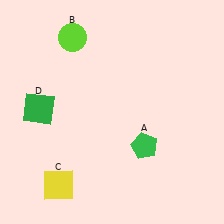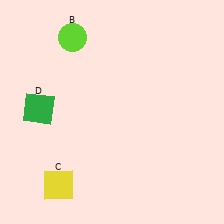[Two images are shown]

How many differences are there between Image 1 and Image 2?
There is 1 difference between the two images.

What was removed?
The green pentagon (A) was removed in Image 2.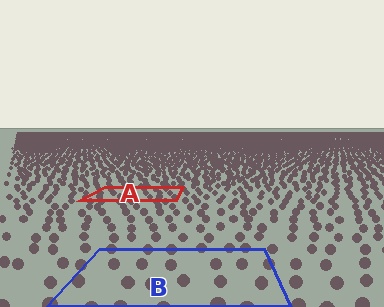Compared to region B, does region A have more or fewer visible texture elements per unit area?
Region A has more texture elements per unit area — they are packed more densely because it is farther away.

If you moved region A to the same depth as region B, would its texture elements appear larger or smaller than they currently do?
They would appear larger. At a closer depth, the same texture elements are projected at a bigger on-screen size.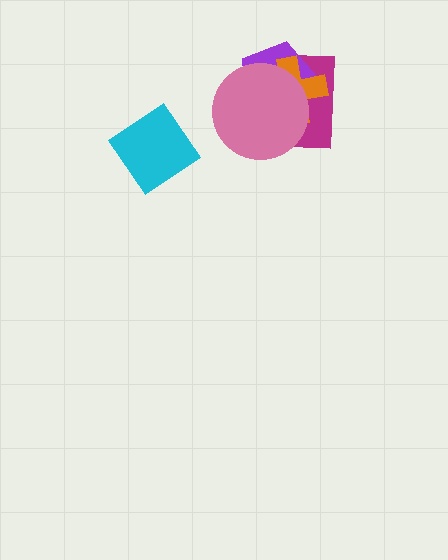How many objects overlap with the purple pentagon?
3 objects overlap with the purple pentagon.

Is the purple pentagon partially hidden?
Yes, it is partially covered by another shape.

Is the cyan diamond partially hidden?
No, no other shape covers it.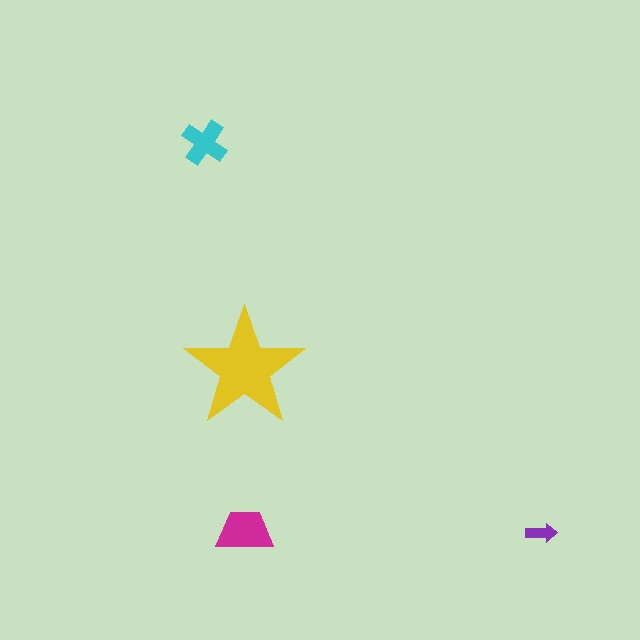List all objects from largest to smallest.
The yellow star, the magenta trapezoid, the cyan cross, the purple arrow.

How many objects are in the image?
There are 4 objects in the image.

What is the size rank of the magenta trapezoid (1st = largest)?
2nd.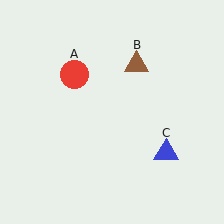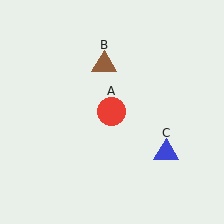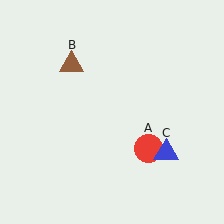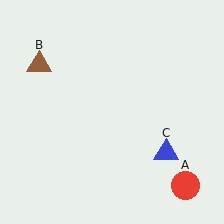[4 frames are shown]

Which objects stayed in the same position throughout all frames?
Blue triangle (object C) remained stationary.